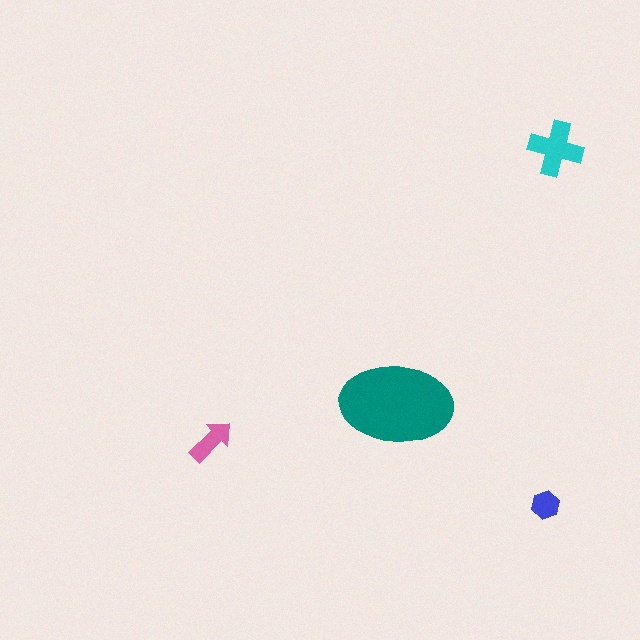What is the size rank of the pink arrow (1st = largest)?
3rd.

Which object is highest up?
The cyan cross is topmost.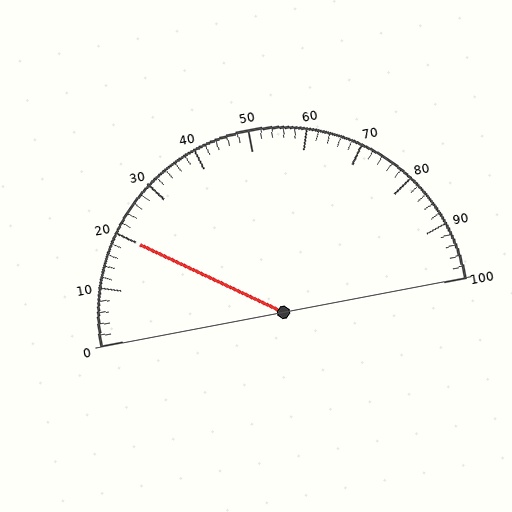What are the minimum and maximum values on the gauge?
The gauge ranges from 0 to 100.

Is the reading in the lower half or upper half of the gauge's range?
The reading is in the lower half of the range (0 to 100).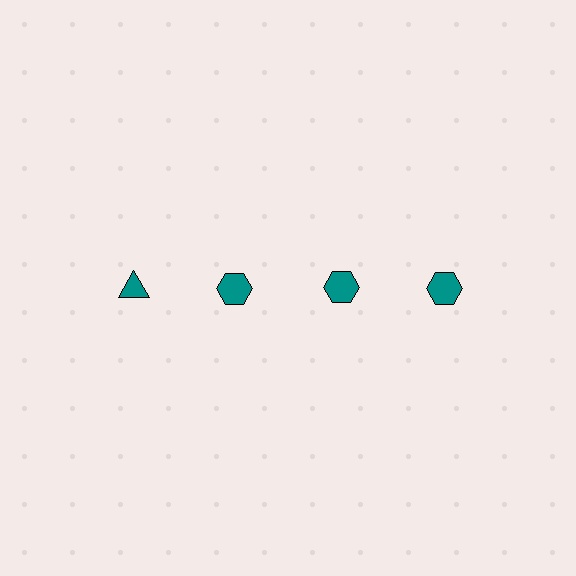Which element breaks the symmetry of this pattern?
The teal triangle in the top row, leftmost column breaks the symmetry. All other shapes are teal hexagons.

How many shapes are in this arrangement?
There are 4 shapes arranged in a grid pattern.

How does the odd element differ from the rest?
It has a different shape: triangle instead of hexagon.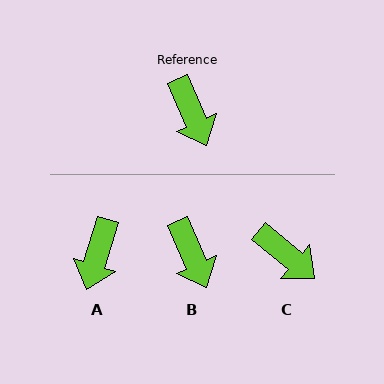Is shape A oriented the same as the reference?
No, it is off by about 41 degrees.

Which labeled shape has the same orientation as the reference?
B.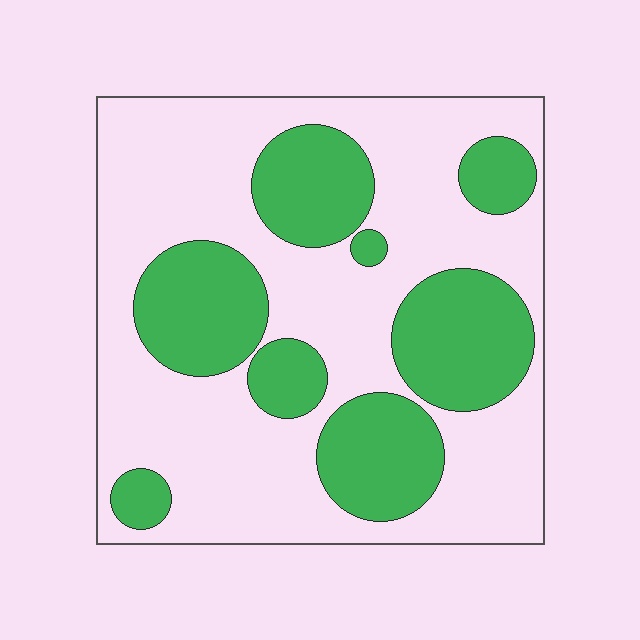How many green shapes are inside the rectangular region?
8.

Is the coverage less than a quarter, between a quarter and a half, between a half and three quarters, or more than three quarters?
Between a quarter and a half.